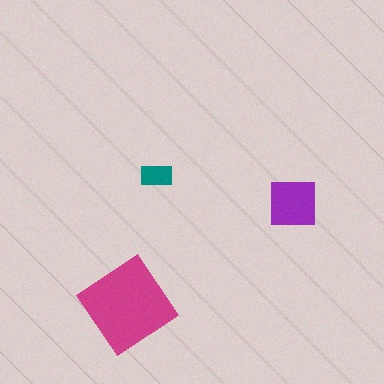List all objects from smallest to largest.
The teal rectangle, the purple square, the magenta diamond.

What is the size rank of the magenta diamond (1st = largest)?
1st.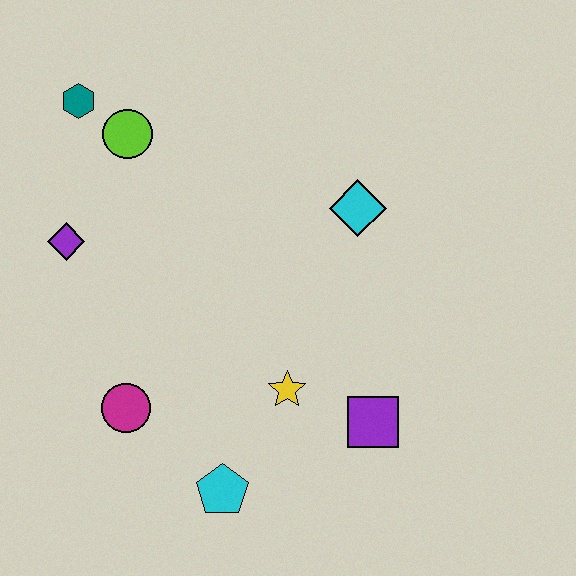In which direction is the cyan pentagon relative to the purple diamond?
The cyan pentagon is below the purple diamond.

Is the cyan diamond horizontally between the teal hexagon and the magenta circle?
No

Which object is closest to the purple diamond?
The lime circle is closest to the purple diamond.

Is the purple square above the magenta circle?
No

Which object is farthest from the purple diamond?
The purple square is farthest from the purple diamond.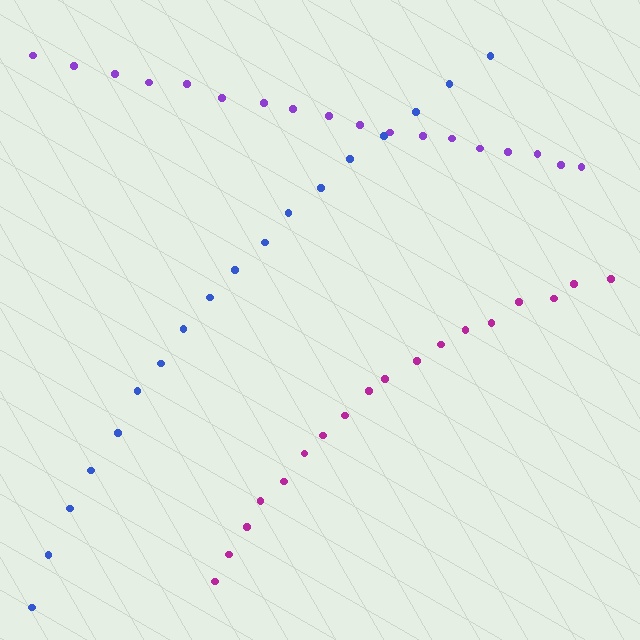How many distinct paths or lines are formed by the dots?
There are 3 distinct paths.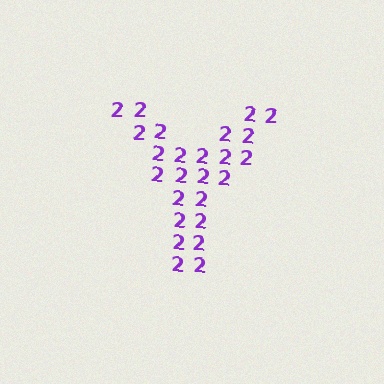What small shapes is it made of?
It is made of small digit 2's.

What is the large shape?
The large shape is the letter Y.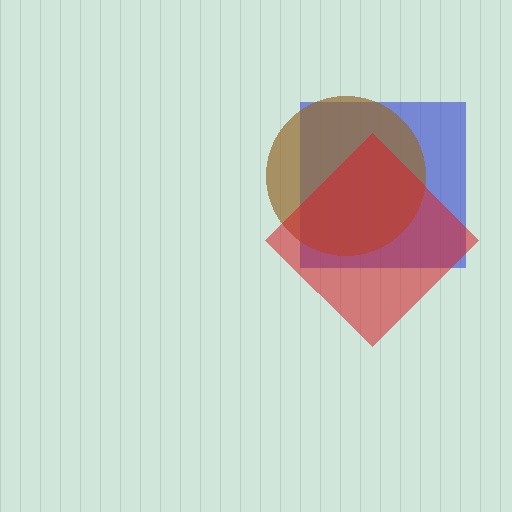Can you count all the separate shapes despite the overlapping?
Yes, there are 3 separate shapes.